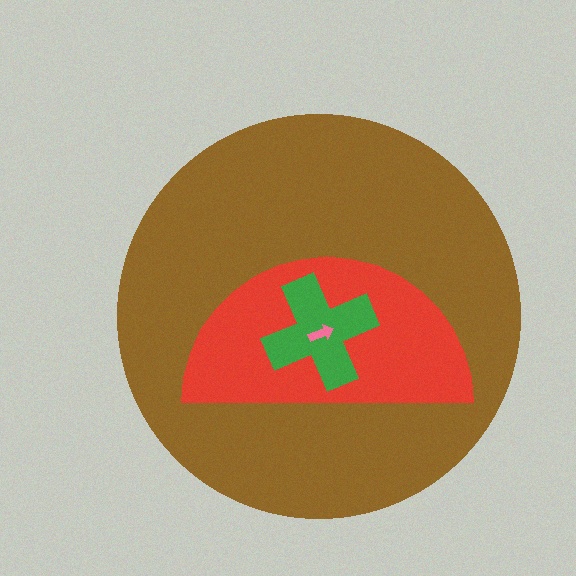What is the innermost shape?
The pink arrow.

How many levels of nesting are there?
4.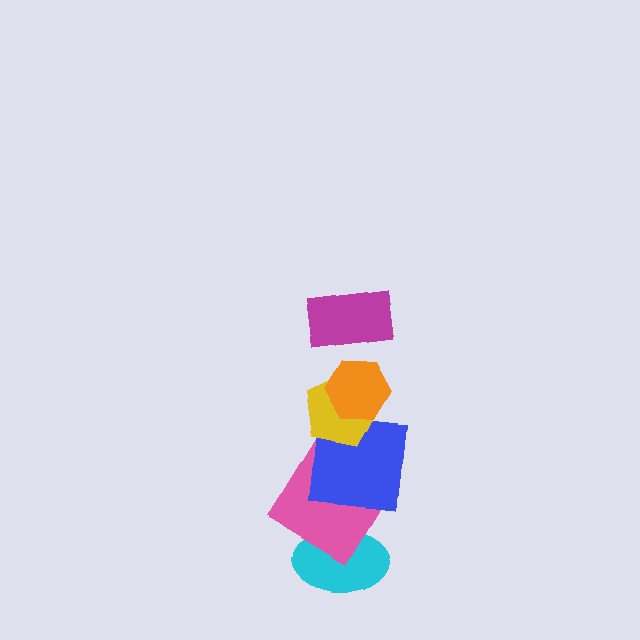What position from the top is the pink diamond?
The pink diamond is 5th from the top.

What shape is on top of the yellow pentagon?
The orange hexagon is on top of the yellow pentagon.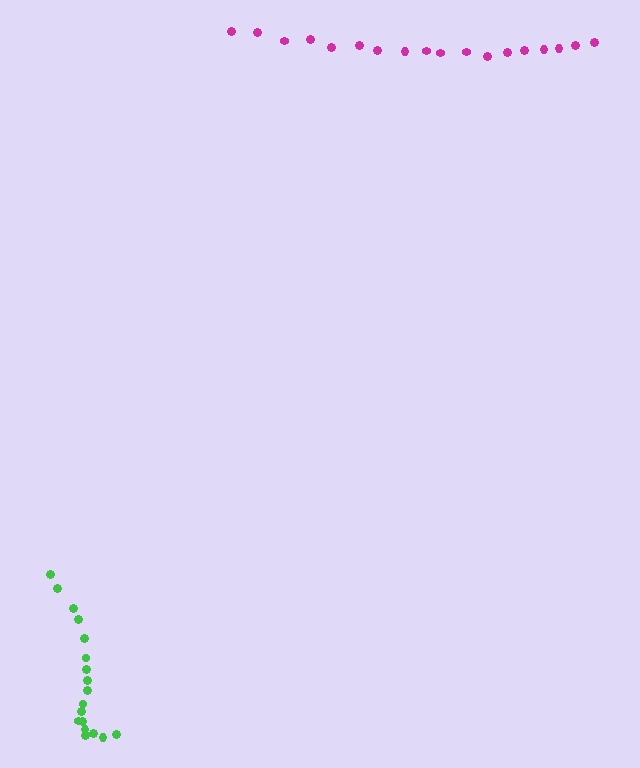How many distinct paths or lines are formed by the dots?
There are 2 distinct paths.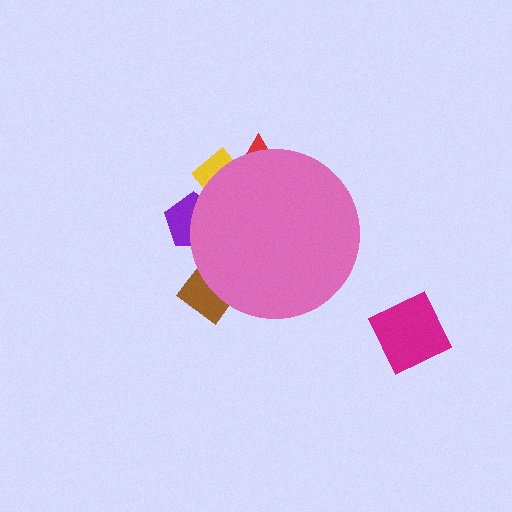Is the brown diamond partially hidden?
Yes, the brown diamond is partially hidden behind the pink circle.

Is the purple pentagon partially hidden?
Yes, the purple pentagon is partially hidden behind the pink circle.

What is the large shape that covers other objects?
A pink circle.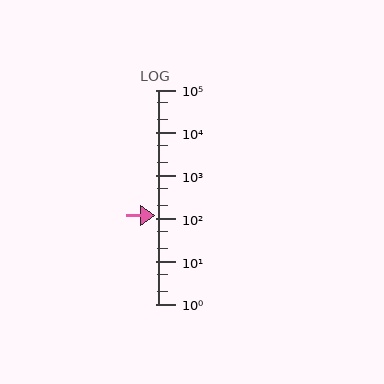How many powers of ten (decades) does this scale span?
The scale spans 5 decades, from 1 to 100000.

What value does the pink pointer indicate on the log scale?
The pointer indicates approximately 120.